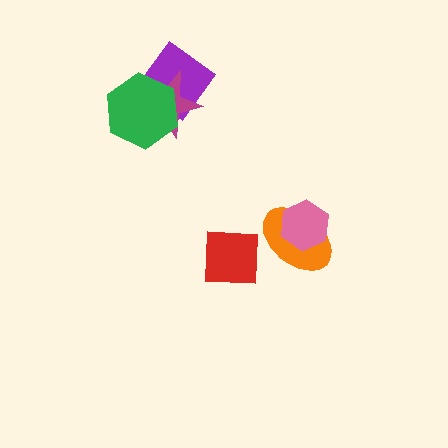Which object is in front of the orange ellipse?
The pink hexagon is in front of the orange ellipse.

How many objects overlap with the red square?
0 objects overlap with the red square.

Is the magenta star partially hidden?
Yes, it is partially covered by another shape.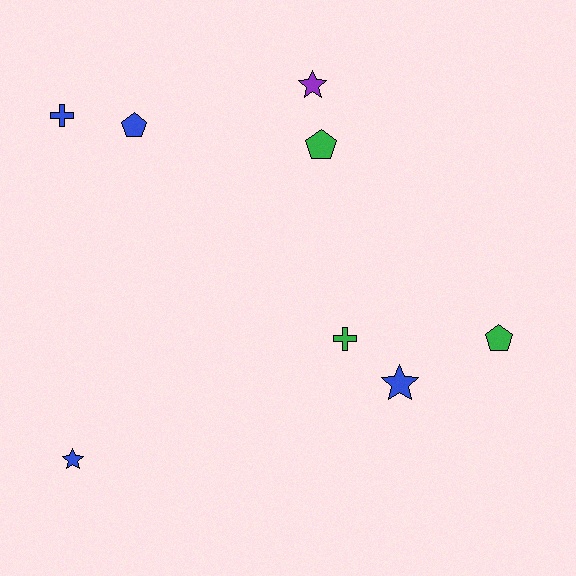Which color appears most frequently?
Blue, with 4 objects.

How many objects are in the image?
There are 8 objects.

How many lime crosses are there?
There are no lime crosses.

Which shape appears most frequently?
Star, with 3 objects.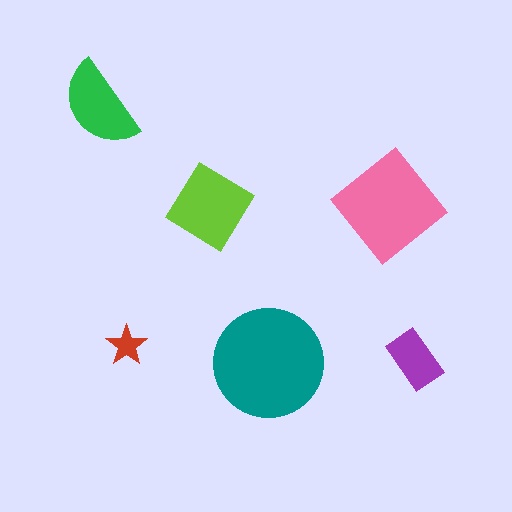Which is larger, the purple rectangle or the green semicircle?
The green semicircle.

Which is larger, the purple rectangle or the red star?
The purple rectangle.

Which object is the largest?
The teal circle.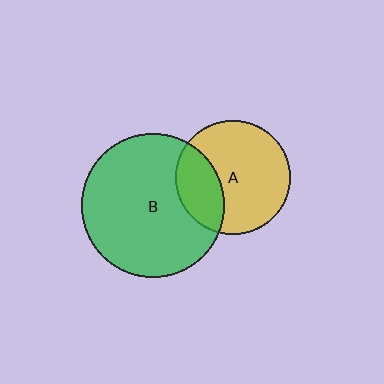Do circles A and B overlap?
Yes.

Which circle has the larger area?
Circle B (green).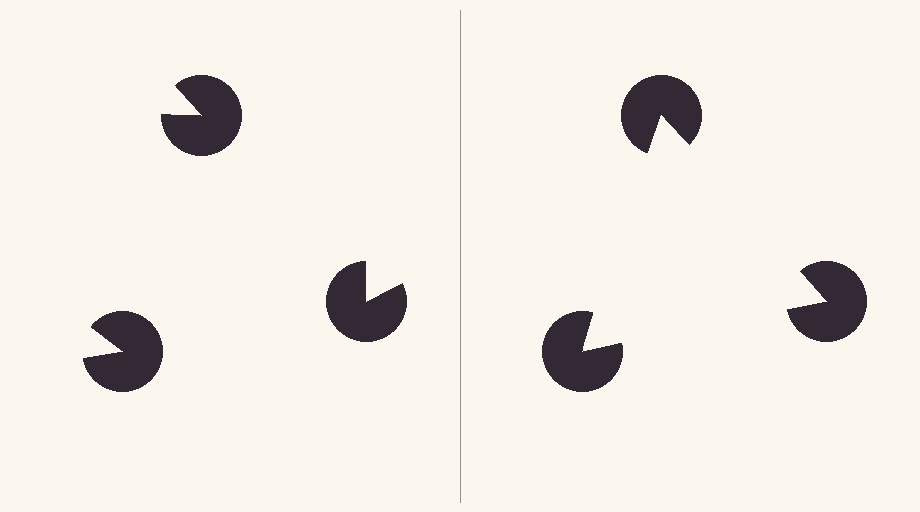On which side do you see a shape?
An illusory triangle appears on the right side. On the left side the wedge cuts are rotated, so no coherent shape forms.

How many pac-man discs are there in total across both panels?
6 — 3 on each side.